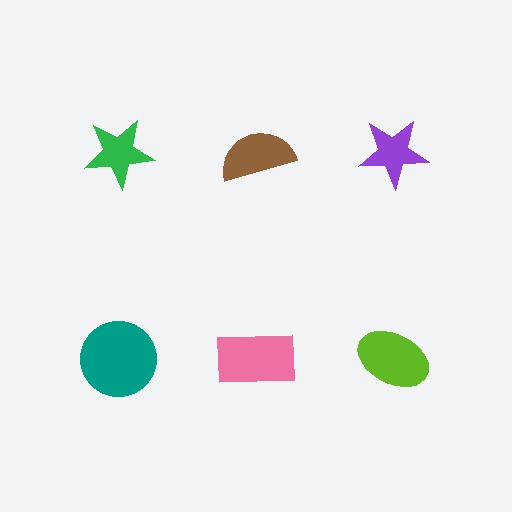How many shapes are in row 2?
3 shapes.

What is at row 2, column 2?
A pink rectangle.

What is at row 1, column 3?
A purple star.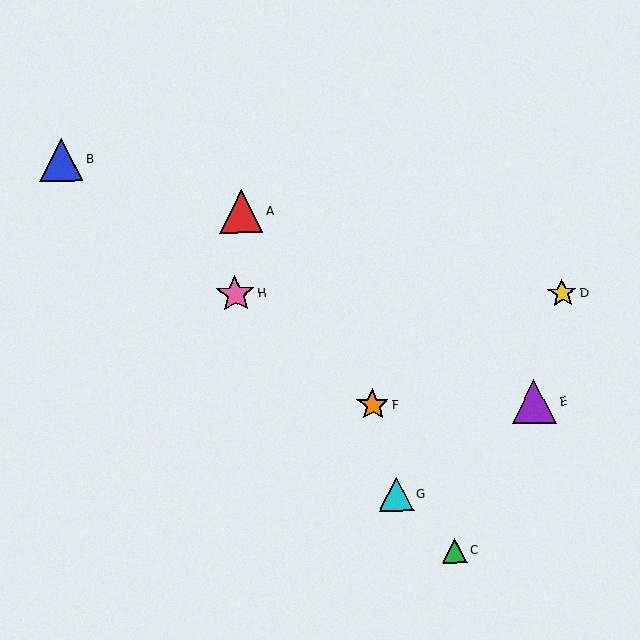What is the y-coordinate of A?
Object A is at y≈211.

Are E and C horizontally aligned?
No, E is at y≈402 and C is at y≈551.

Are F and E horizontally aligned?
Yes, both are at y≈405.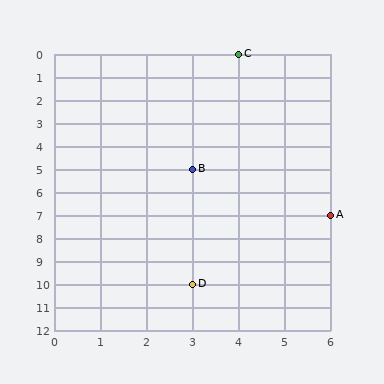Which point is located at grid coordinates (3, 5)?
Point B is at (3, 5).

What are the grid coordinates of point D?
Point D is at grid coordinates (3, 10).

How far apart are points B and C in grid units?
Points B and C are 1 column and 5 rows apart (about 5.1 grid units diagonally).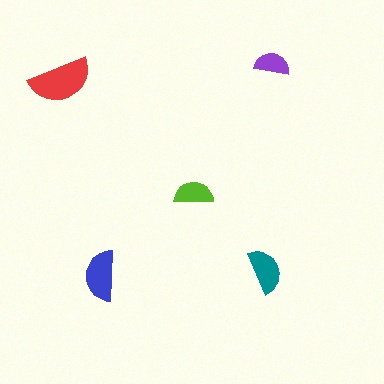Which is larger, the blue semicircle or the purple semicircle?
The blue one.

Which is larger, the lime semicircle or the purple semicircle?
The lime one.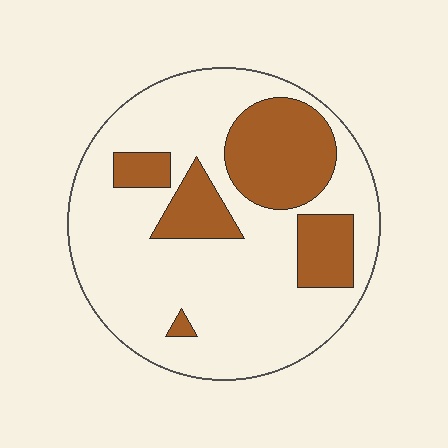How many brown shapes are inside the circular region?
5.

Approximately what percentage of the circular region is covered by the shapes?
Approximately 25%.